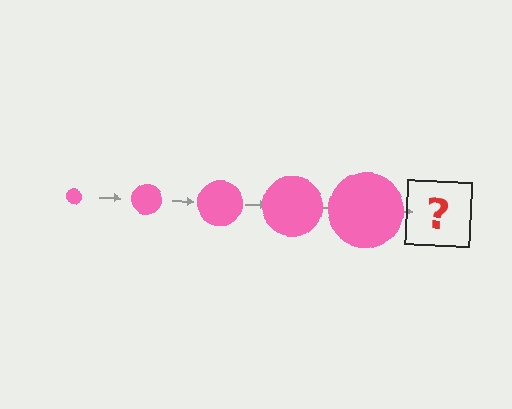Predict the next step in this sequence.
The next step is a pink circle, larger than the previous one.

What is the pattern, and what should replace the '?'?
The pattern is that the circle gets progressively larger each step. The '?' should be a pink circle, larger than the previous one.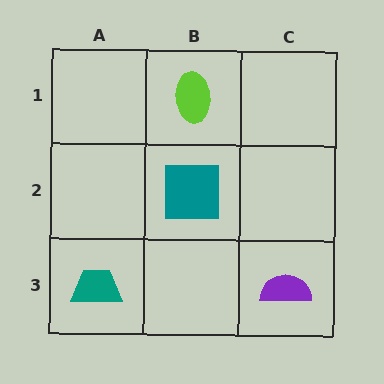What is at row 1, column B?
A lime ellipse.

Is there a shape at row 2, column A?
No, that cell is empty.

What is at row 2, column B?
A teal square.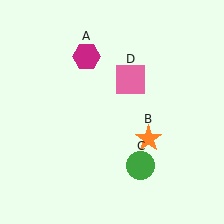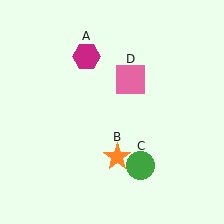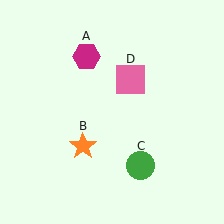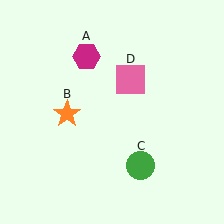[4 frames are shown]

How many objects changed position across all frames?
1 object changed position: orange star (object B).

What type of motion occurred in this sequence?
The orange star (object B) rotated clockwise around the center of the scene.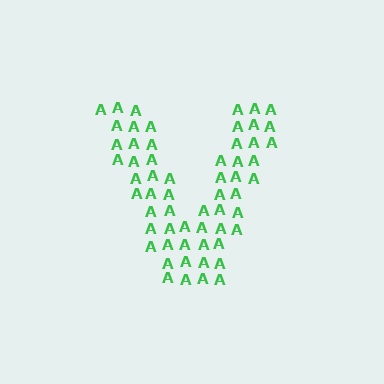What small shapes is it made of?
It is made of small letter A's.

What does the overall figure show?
The overall figure shows the letter V.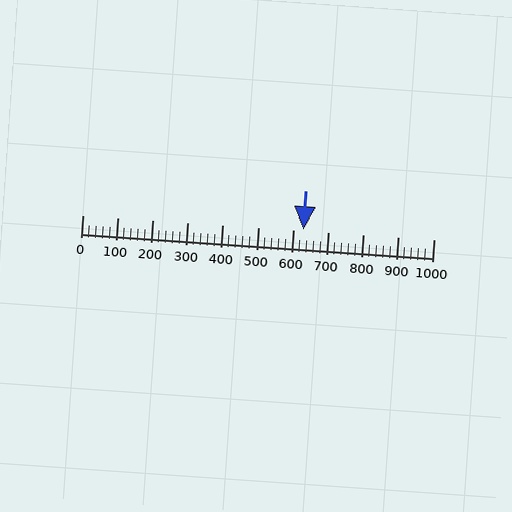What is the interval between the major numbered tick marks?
The major tick marks are spaced 100 units apart.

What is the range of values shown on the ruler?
The ruler shows values from 0 to 1000.